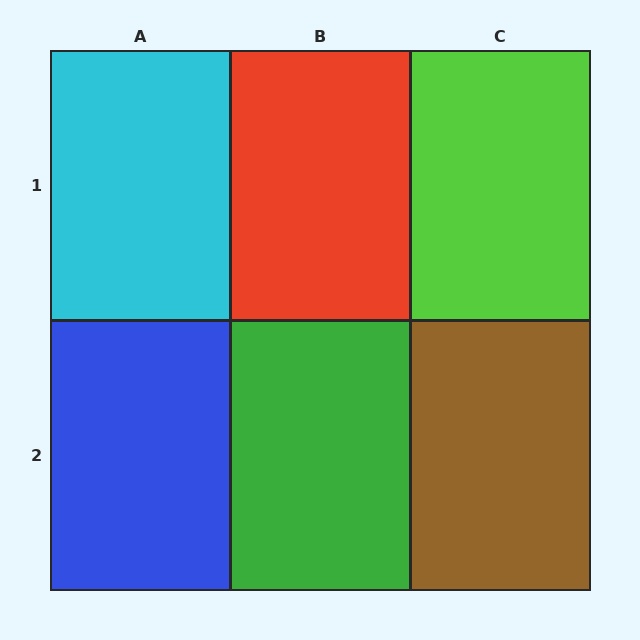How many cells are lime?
1 cell is lime.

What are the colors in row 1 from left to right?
Cyan, red, lime.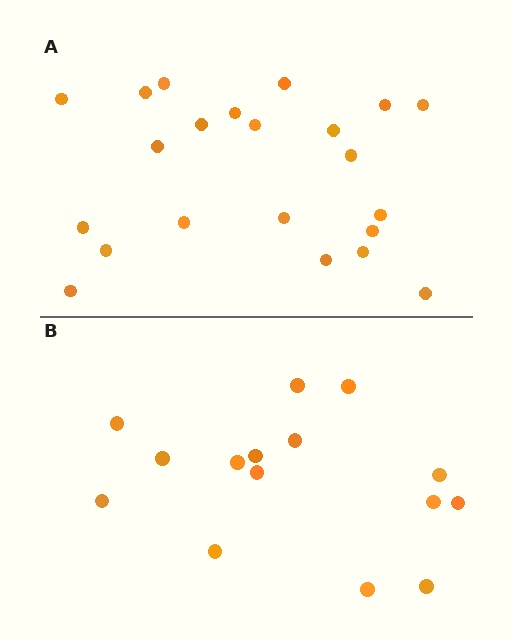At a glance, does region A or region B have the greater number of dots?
Region A (the top region) has more dots.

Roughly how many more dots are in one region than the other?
Region A has roughly 8 or so more dots than region B.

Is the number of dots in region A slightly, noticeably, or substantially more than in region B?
Region A has substantially more. The ratio is roughly 1.5 to 1.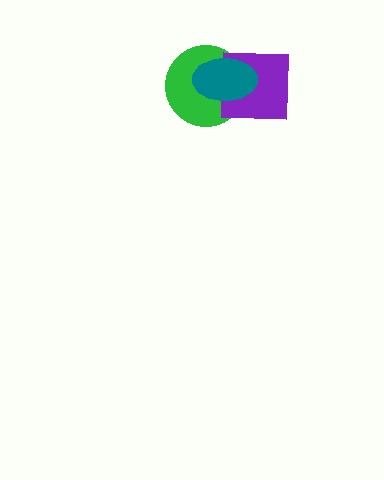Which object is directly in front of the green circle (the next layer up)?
The purple square is directly in front of the green circle.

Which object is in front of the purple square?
The teal ellipse is in front of the purple square.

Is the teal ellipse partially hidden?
No, no other shape covers it.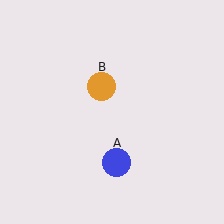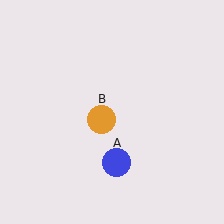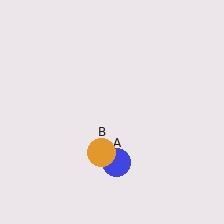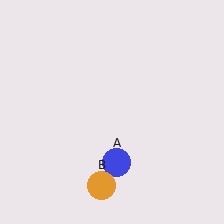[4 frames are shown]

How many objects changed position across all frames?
1 object changed position: orange circle (object B).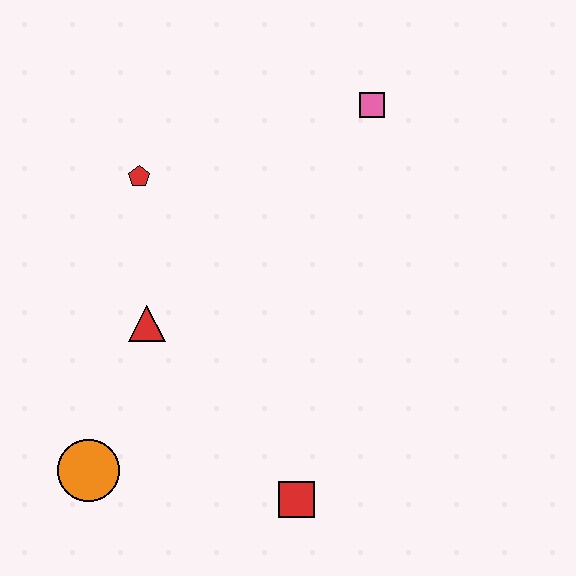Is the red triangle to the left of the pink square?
Yes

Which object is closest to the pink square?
The red pentagon is closest to the pink square.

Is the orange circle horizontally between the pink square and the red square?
No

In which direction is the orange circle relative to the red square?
The orange circle is to the left of the red square.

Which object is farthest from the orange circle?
The pink square is farthest from the orange circle.